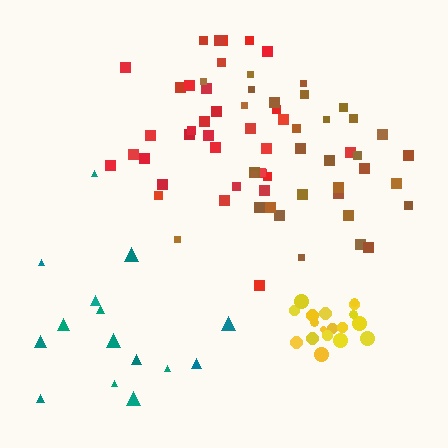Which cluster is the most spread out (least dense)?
Teal.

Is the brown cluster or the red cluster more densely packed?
Red.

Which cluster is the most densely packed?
Yellow.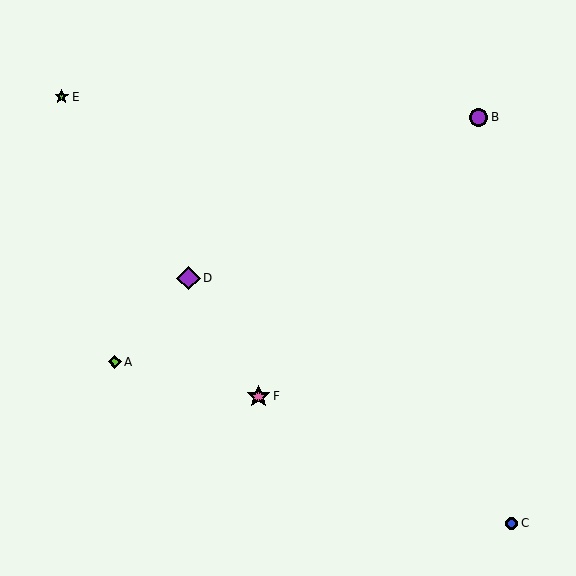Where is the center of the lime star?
The center of the lime star is at (62, 97).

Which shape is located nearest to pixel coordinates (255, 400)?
The pink star (labeled F) at (259, 396) is nearest to that location.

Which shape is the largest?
The purple diamond (labeled D) is the largest.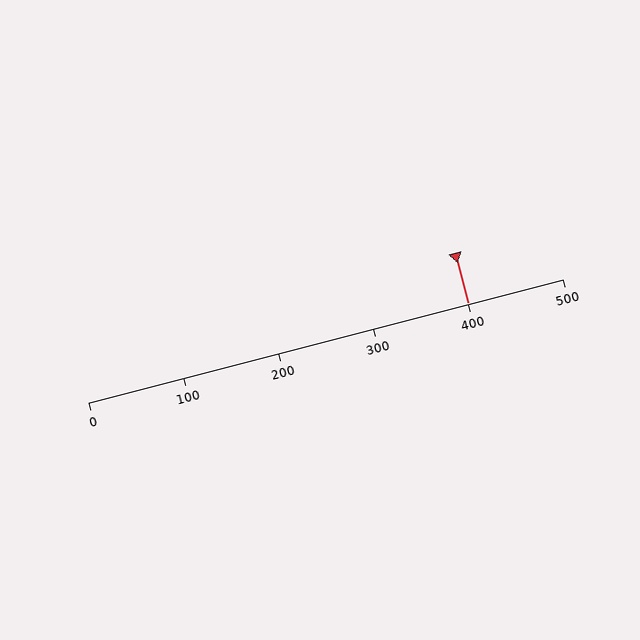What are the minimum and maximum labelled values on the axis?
The axis runs from 0 to 500.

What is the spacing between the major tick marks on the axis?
The major ticks are spaced 100 apart.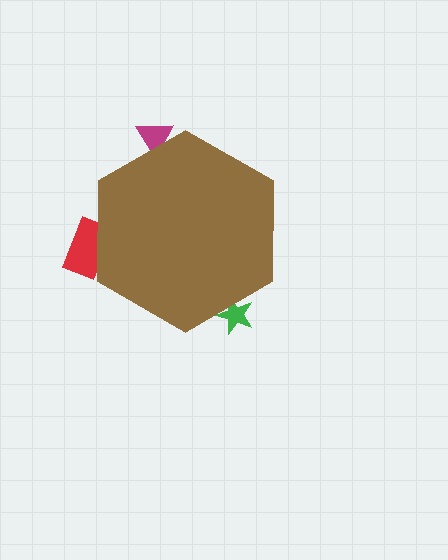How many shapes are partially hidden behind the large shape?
3 shapes are partially hidden.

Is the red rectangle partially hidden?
Yes, the red rectangle is partially hidden behind the brown hexagon.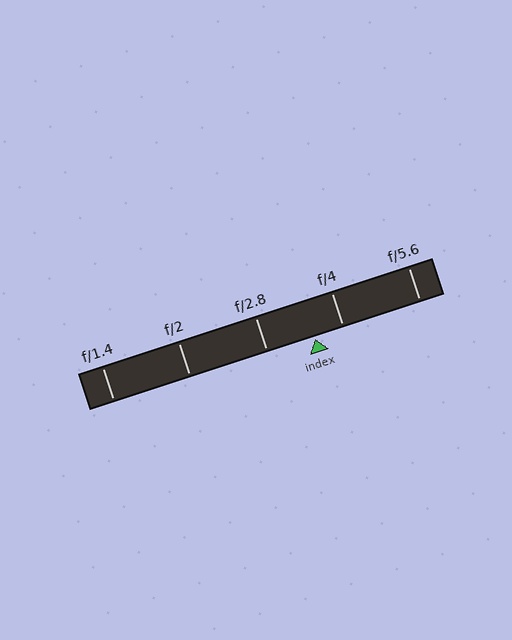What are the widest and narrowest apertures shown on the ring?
The widest aperture shown is f/1.4 and the narrowest is f/5.6.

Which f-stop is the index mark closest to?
The index mark is closest to f/4.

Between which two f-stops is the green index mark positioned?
The index mark is between f/2.8 and f/4.